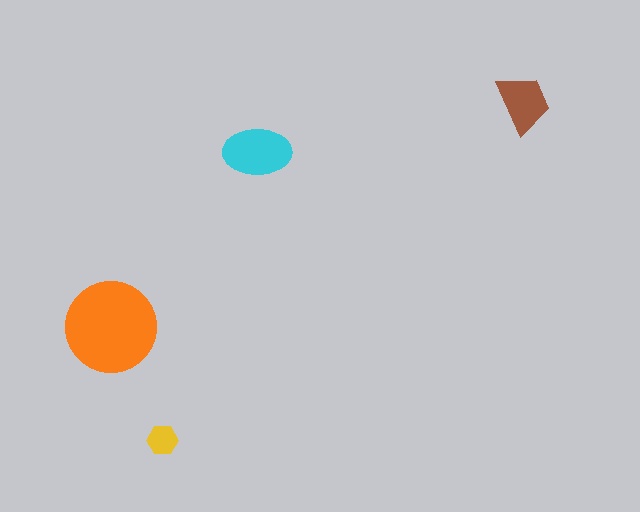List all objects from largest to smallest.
The orange circle, the cyan ellipse, the brown trapezoid, the yellow hexagon.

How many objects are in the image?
There are 4 objects in the image.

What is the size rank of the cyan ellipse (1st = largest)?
2nd.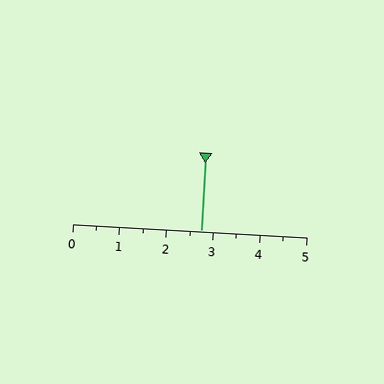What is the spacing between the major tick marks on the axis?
The major ticks are spaced 1 apart.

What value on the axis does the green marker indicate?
The marker indicates approximately 2.8.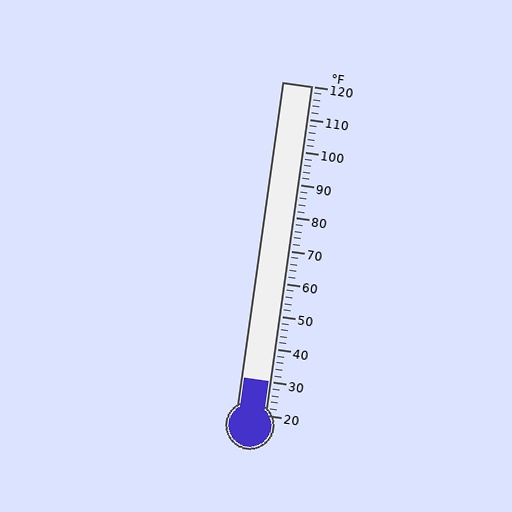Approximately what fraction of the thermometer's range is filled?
The thermometer is filled to approximately 10% of its range.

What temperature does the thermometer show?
The thermometer shows approximately 30°F.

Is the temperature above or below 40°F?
The temperature is below 40°F.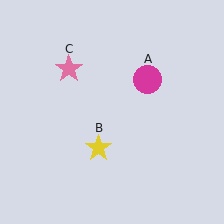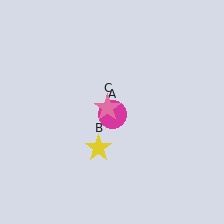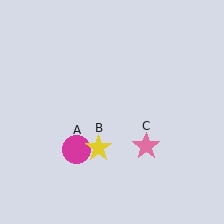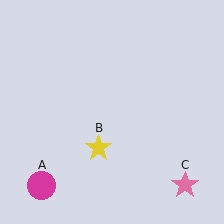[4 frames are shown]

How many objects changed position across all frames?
2 objects changed position: magenta circle (object A), pink star (object C).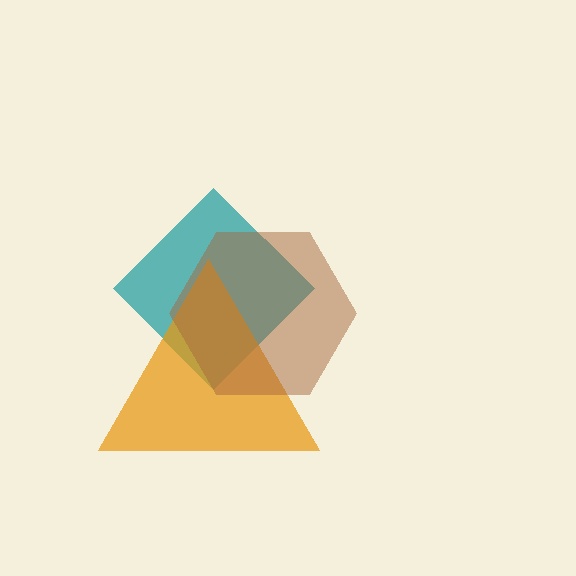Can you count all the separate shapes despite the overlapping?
Yes, there are 3 separate shapes.